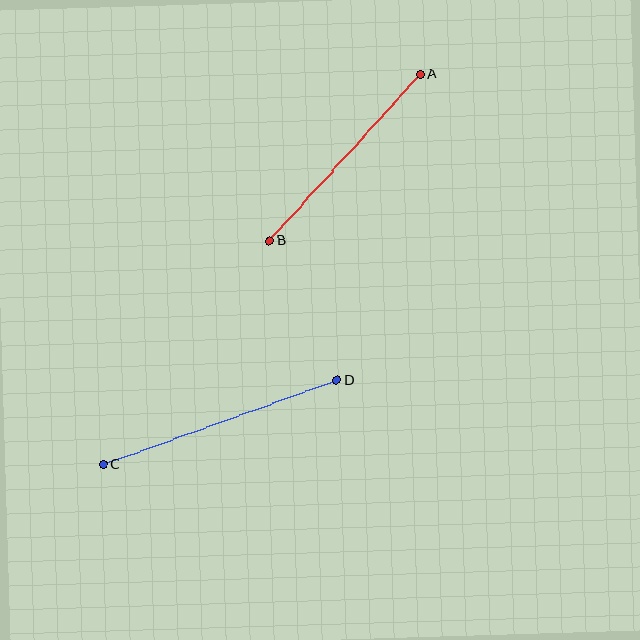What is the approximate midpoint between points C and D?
The midpoint is at approximately (220, 422) pixels.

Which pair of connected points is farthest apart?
Points C and D are farthest apart.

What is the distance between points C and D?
The distance is approximately 248 pixels.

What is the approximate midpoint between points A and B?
The midpoint is at approximately (345, 158) pixels.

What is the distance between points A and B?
The distance is approximately 225 pixels.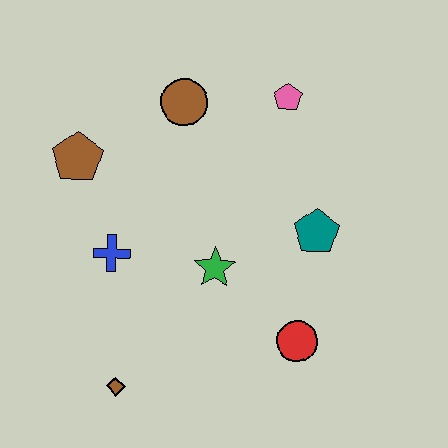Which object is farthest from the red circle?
The brown pentagon is farthest from the red circle.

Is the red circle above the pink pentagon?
No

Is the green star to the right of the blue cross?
Yes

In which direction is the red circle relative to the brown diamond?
The red circle is to the right of the brown diamond.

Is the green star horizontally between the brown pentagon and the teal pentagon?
Yes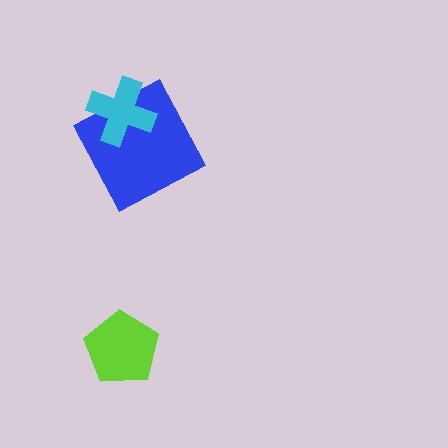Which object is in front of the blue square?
The cyan cross is in front of the blue square.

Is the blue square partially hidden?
Yes, it is partially covered by another shape.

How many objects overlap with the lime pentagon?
0 objects overlap with the lime pentagon.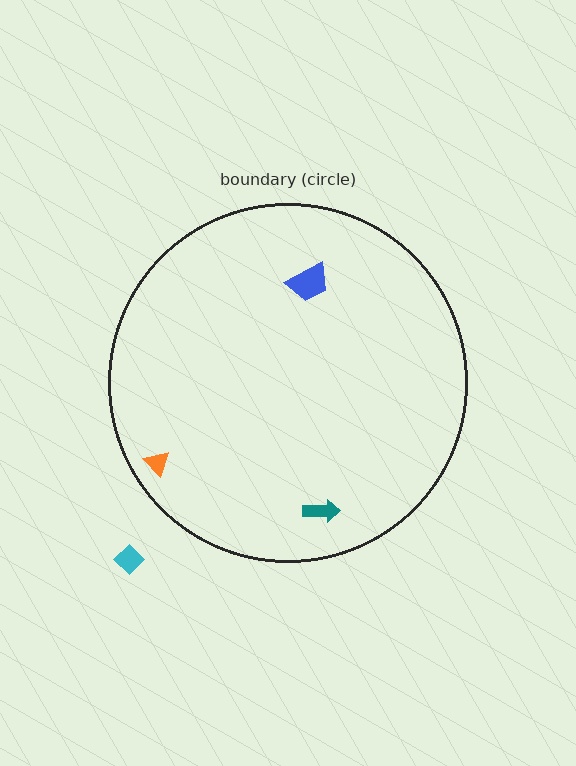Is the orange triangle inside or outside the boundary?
Inside.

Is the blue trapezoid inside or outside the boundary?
Inside.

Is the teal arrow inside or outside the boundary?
Inside.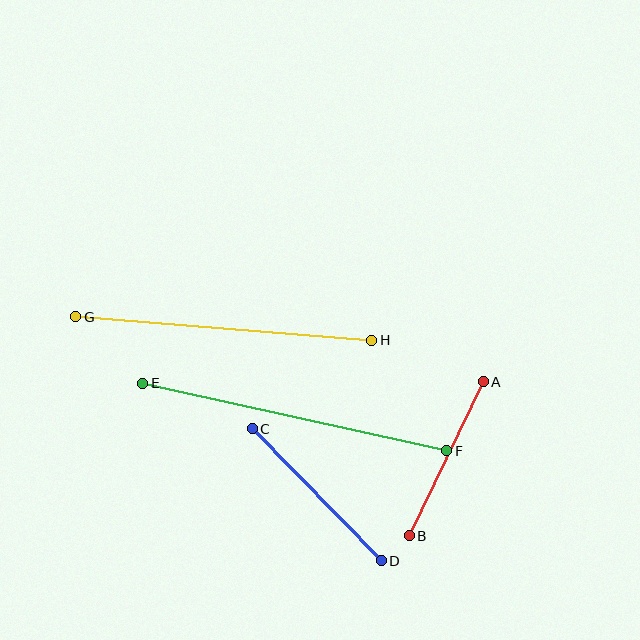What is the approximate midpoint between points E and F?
The midpoint is at approximately (295, 417) pixels.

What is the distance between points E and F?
The distance is approximately 311 pixels.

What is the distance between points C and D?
The distance is approximately 184 pixels.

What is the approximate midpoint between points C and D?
The midpoint is at approximately (317, 495) pixels.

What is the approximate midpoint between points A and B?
The midpoint is at approximately (446, 459) pixels.